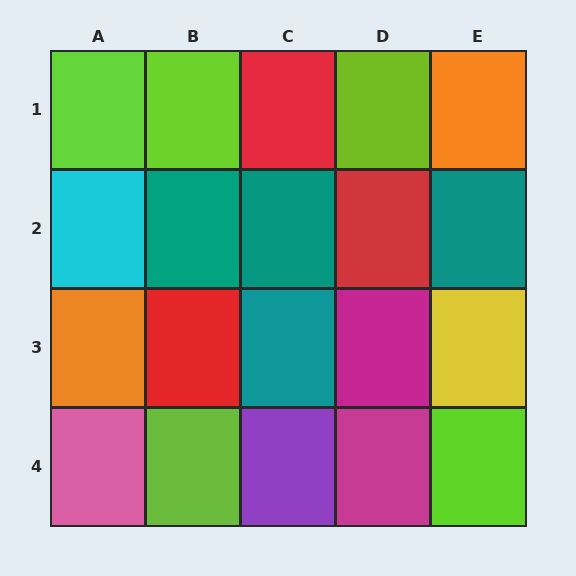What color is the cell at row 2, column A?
Cyan.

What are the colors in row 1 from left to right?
Lime, lime, red, lime, orange.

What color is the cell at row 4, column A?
Pink.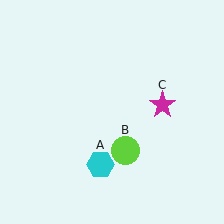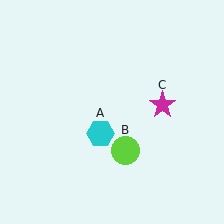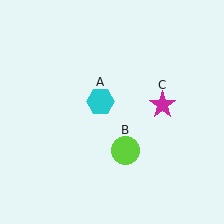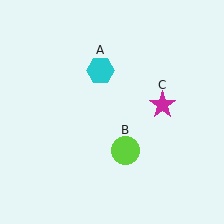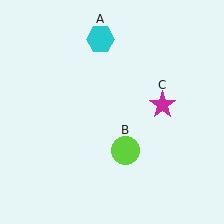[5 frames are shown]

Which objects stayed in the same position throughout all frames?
Lime circle (object B) and magenta star (object C) remained stationary.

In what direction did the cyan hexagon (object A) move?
The cyan hexagon (object A) moved up.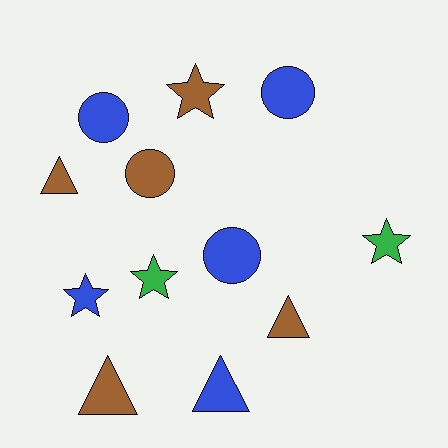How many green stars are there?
There are 2 green stars.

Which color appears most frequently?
Brown, with 5 objects.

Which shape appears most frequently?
Circle, with 4 objects.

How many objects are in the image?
There are 12 objects.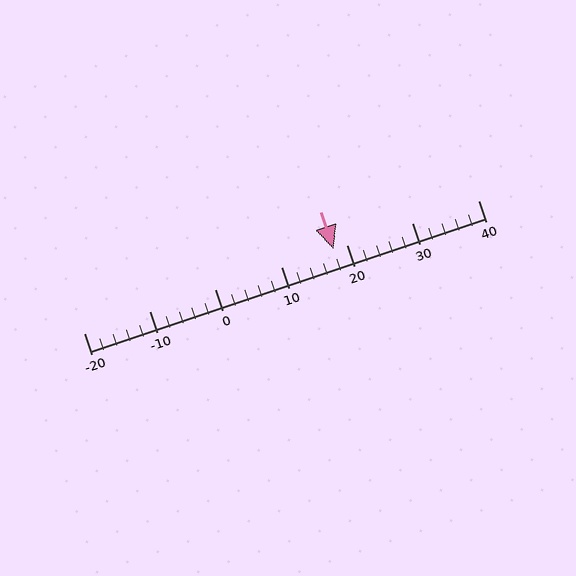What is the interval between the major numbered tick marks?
The major tick marks are spaced 10 units apart.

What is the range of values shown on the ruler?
The ruler shows values from -20 to 40.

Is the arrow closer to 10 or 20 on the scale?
The arrow is closer to 20.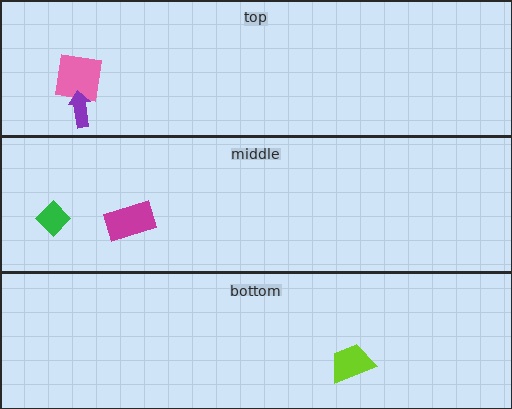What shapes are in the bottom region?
The lime trapezoid.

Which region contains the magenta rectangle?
The middle region.